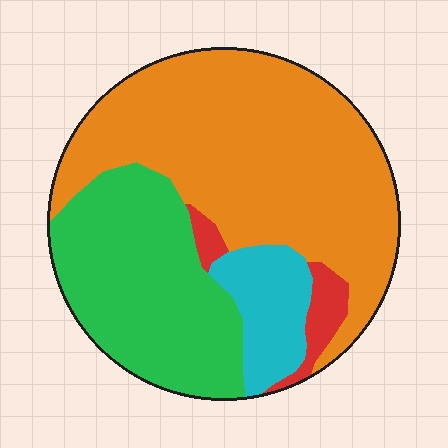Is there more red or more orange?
Orange.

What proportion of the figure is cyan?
Cyan takes up about one tenth (1/10) of the figure.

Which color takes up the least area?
Red, at roughly 5%.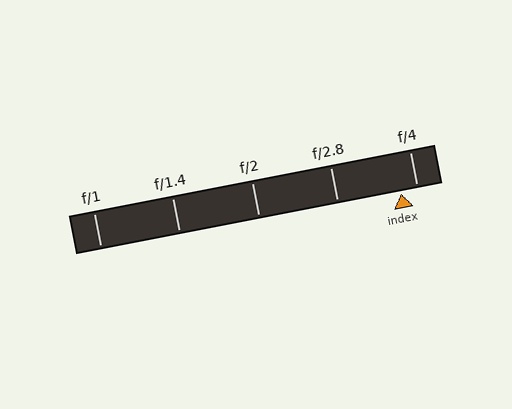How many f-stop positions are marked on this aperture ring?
There are 5 f-stop positions marked.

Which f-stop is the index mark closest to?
The index mark is closest to f/4.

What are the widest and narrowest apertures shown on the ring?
The widest aperture shown is f/1 and the narrowest is f/4.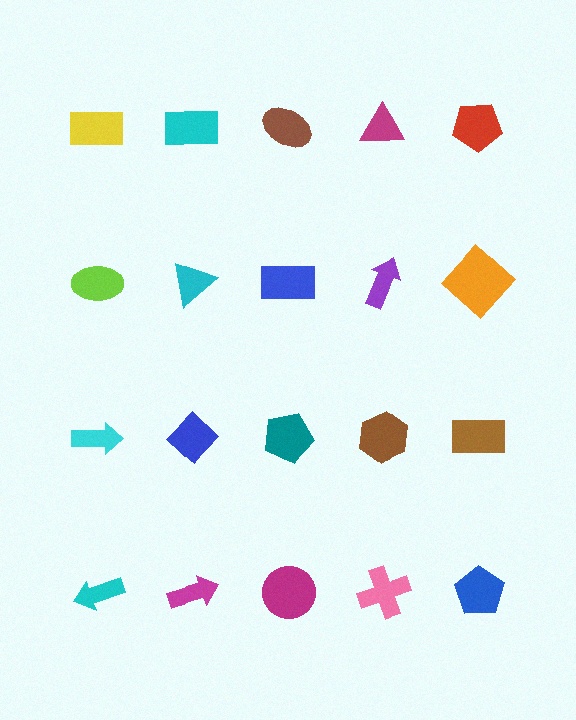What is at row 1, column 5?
A red pentagon.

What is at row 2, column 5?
An orange diamond.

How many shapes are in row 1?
5 shapes.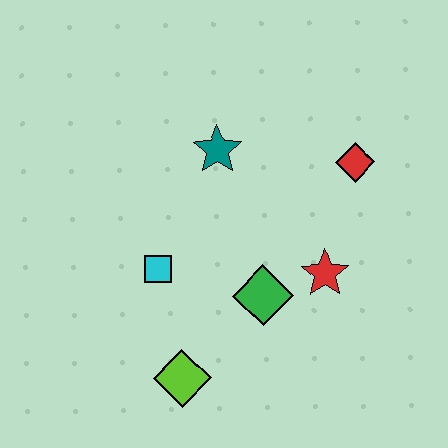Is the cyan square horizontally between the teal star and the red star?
No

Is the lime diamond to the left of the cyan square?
No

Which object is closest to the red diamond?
The red star is closest to the red diamond.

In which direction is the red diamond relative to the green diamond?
The red diamond is above the green diamond.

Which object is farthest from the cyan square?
The red diamond is farthest from the cyan square.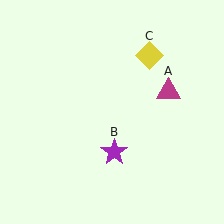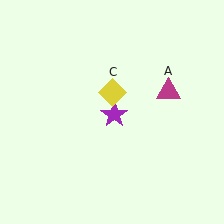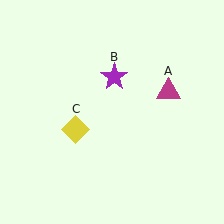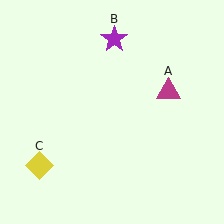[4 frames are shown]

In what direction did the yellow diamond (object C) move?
The yellow diamond (object C) moved down and to the left.